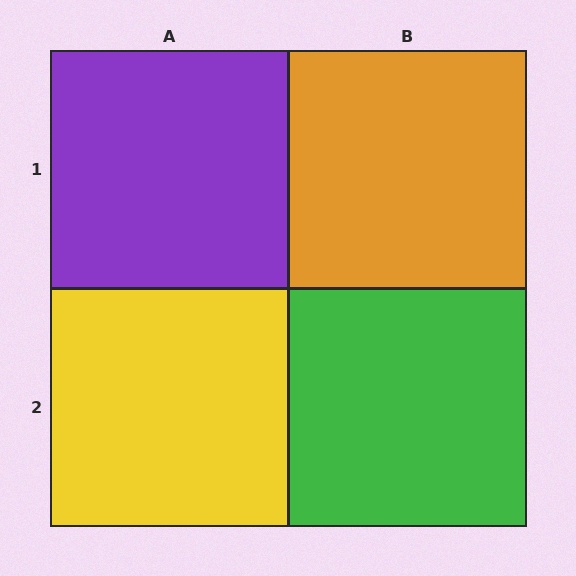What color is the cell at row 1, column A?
Purple.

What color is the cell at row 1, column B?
Orange.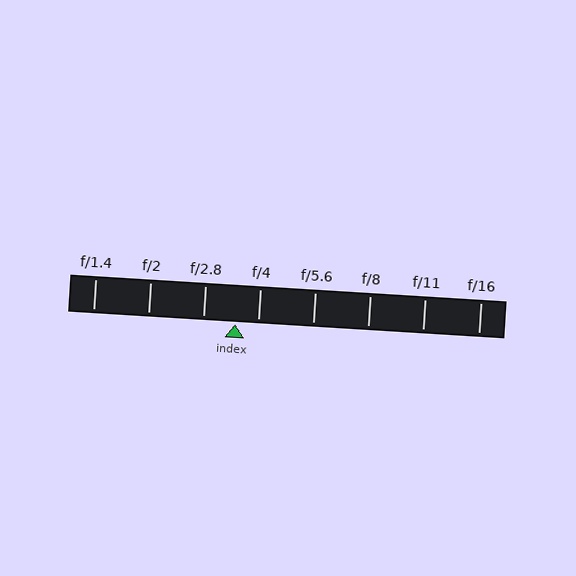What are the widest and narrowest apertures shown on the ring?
The widest aperture shown is f/1.4 and the narrowest is f/16.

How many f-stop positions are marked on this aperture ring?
There are 8 f-stop positions marked.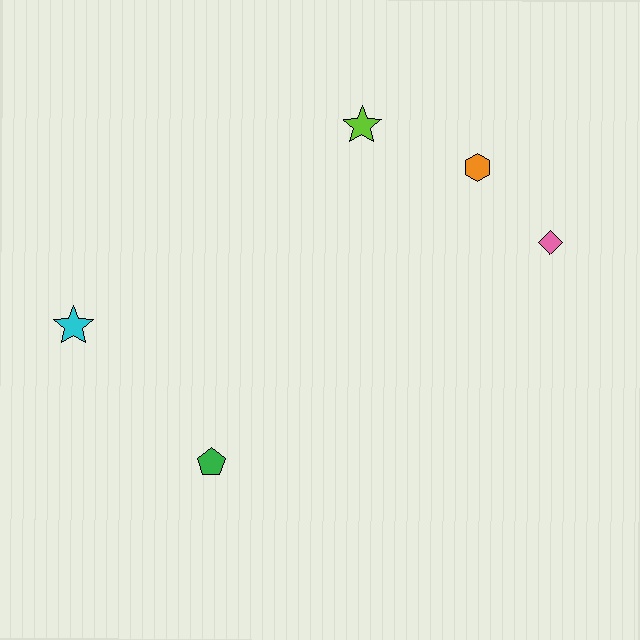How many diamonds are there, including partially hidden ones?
There is 1 diamond.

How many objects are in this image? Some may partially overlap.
There are 5 objects.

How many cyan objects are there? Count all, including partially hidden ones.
There is 1 cyan object.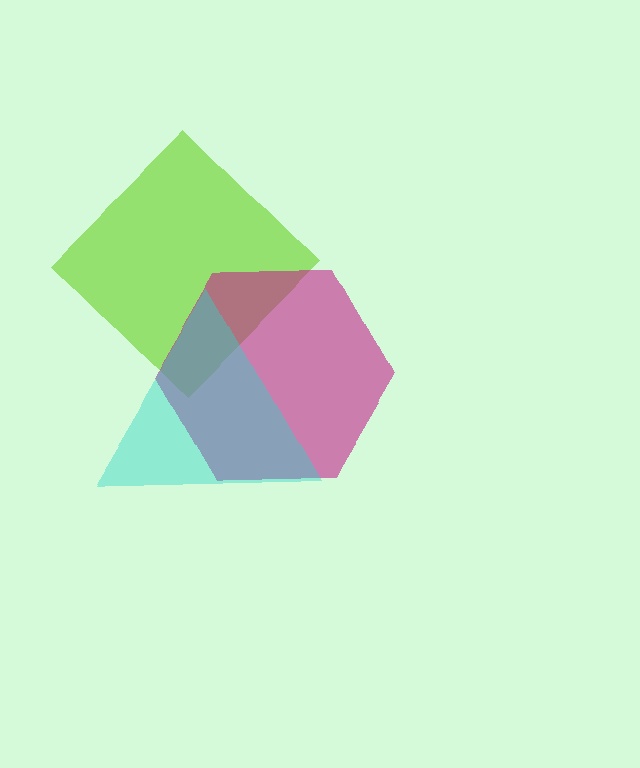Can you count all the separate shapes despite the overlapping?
Yes, there are 3 separate shapes.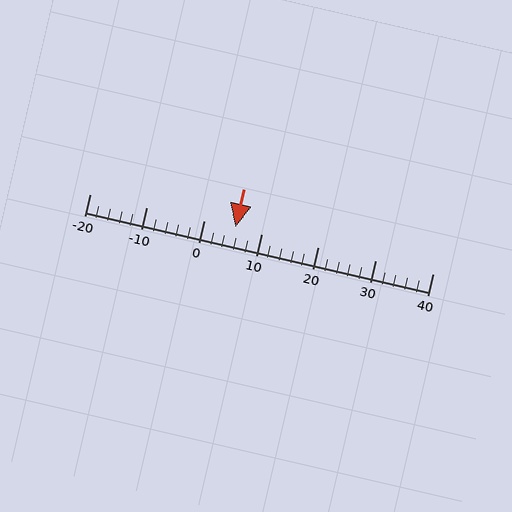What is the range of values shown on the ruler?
The ruler shows values from -20 to 40.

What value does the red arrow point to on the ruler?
The red arrow points to approximately 6.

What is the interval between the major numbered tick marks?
The major tick marks are spaced 10 units apart.